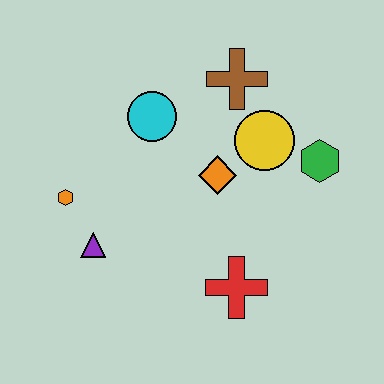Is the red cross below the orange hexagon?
Yes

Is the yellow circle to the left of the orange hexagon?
No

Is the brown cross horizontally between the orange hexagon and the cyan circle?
No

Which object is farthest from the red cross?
The brown cross is farthest from the red cross.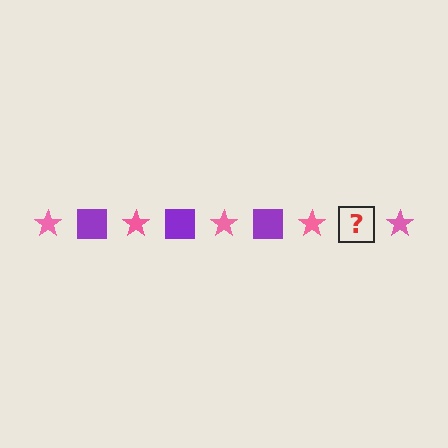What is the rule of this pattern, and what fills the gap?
The rule is that the pattern alternates between pink star and purple square. The gap should be filled with a purple square.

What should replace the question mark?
The question mark should be replaced with a purple square.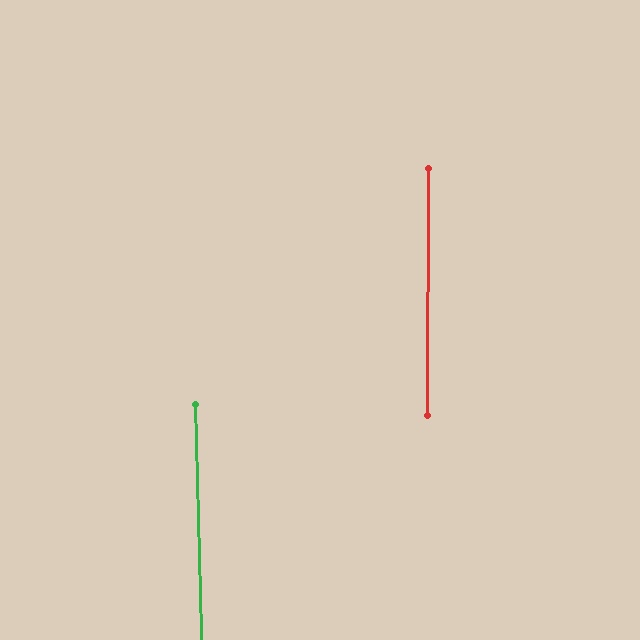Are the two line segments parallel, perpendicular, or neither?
Parallel — their directions differ by only 1.5°.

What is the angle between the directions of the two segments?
Approximately 2 degrees.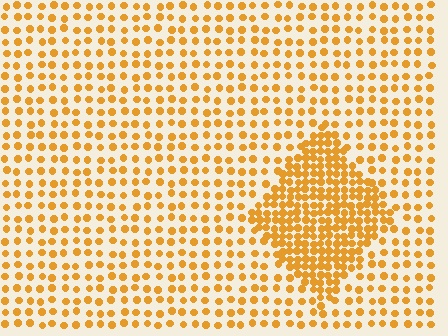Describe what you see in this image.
The image contains small orange elements arranged at two different densities. A diamond-shaped region is visible where the elements are more densely packed than the surrounding area.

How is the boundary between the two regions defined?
The boundary is defined by a change in element density (approximately 2.3x ratio). All elements are the same color, size, and shape.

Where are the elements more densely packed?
The elements are more densely packed inside the diamond boundary.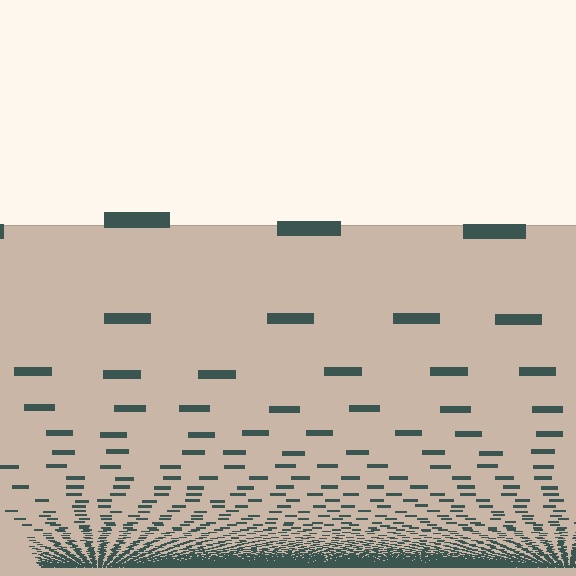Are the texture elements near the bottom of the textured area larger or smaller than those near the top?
Smaller. The gradient is inverted — elements near the bottom are smaller and denser.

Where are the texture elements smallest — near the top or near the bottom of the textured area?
Near the bottom.